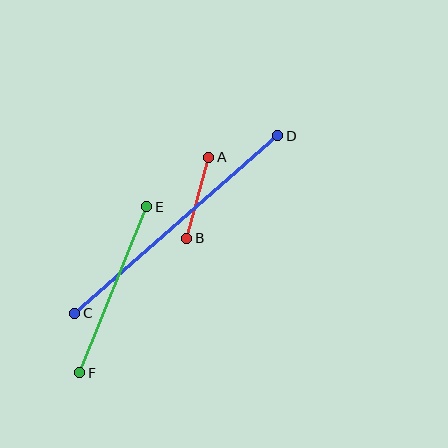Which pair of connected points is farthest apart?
Points C and D are farthest apart.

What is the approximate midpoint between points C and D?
The midpoint is at approximately (176, 224) pixels.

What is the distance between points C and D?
The distance is approximately 270 pixels.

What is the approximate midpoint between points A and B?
The midpoint is at approximately (198, 198) pixels.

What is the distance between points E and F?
The distance is approximately 179 pixels.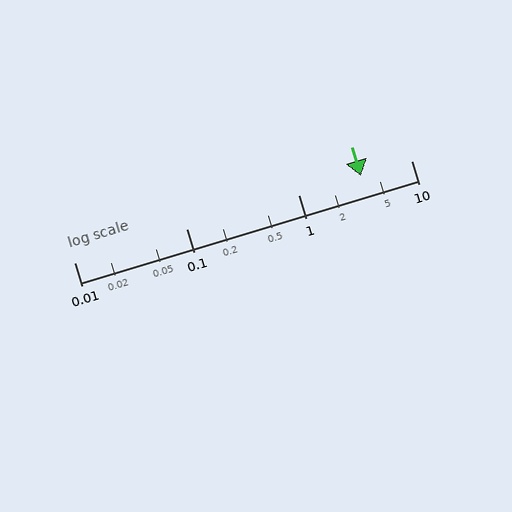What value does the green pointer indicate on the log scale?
The pointer indicates approximately 3.6.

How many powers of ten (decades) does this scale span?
The scale spans 3 decades, from 0.01 to 10.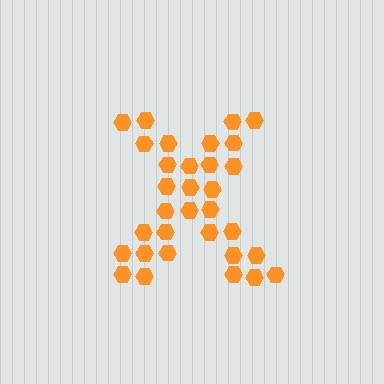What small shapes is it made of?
It is made of small hexagons.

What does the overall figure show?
The overall figure shows the letter X.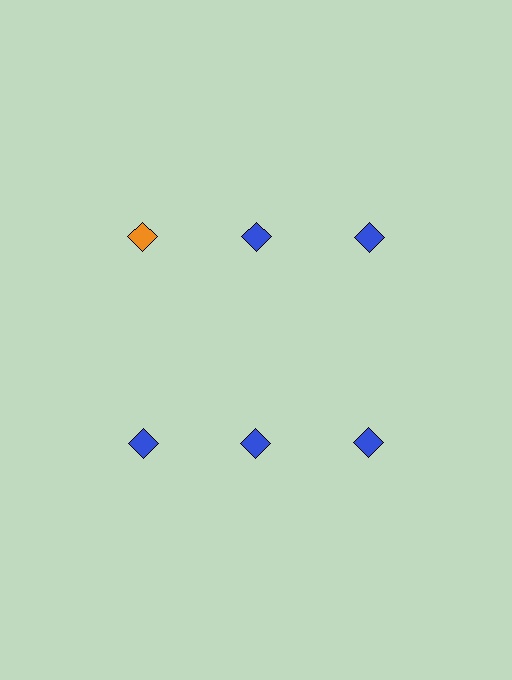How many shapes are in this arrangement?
There are 6 shapes arranged in a grid pattern.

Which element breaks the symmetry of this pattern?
The orange diamond in the top row, leftmost column breaks the symmetry. All other shapes are blue diamonds.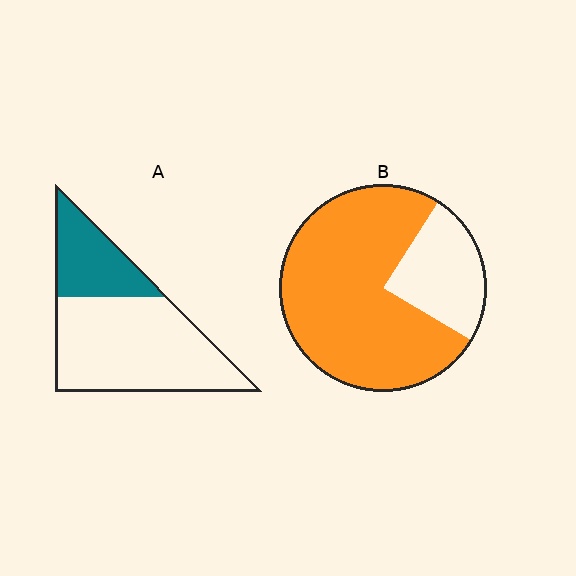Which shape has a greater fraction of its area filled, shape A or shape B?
Shape B.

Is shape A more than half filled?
No.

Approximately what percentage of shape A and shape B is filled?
A is approximately 30% and B is approximately 75%.